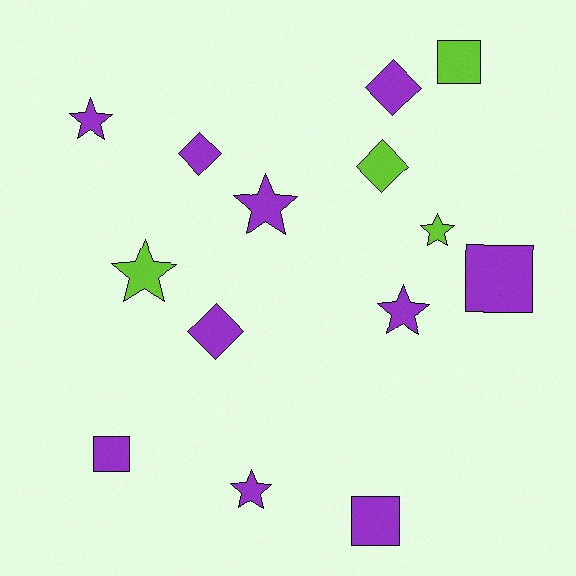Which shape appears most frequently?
Star, with 6 objects.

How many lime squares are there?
There is 1 lime square.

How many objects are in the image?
There are 14 objects.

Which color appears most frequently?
Purple, with 10 objects.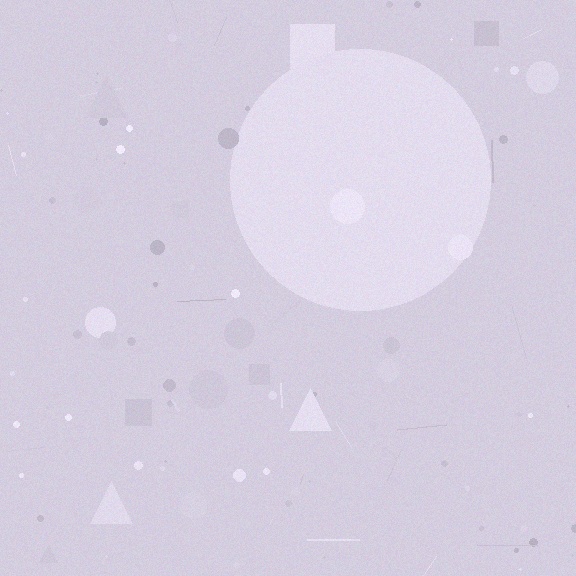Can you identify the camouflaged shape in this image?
The camouflaged shape is a circle.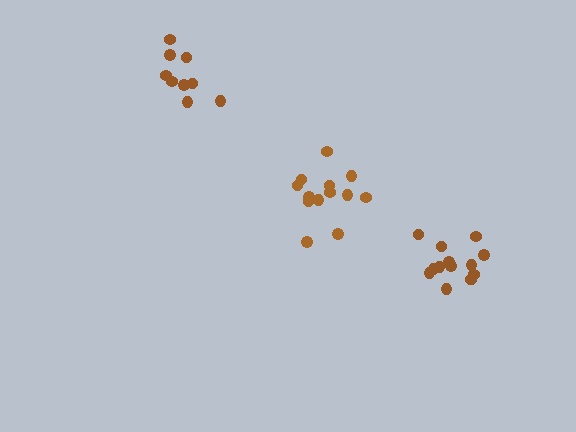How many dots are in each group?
Group 1: 9 dots, Group 2: 13 dots, Group 3: 14 dots (36 total).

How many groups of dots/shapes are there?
There are 3 groups.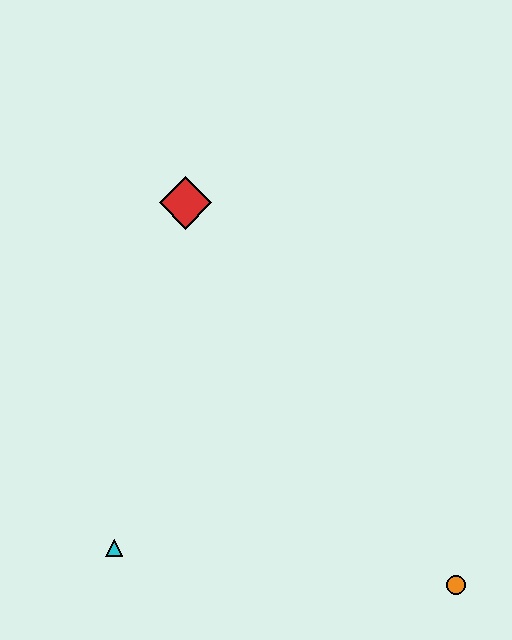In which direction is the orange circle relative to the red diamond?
The orange circle is below the red diamond.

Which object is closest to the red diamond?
The cyan triangle is closest to the red diamond.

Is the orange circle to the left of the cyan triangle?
No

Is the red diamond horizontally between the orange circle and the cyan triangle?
Yes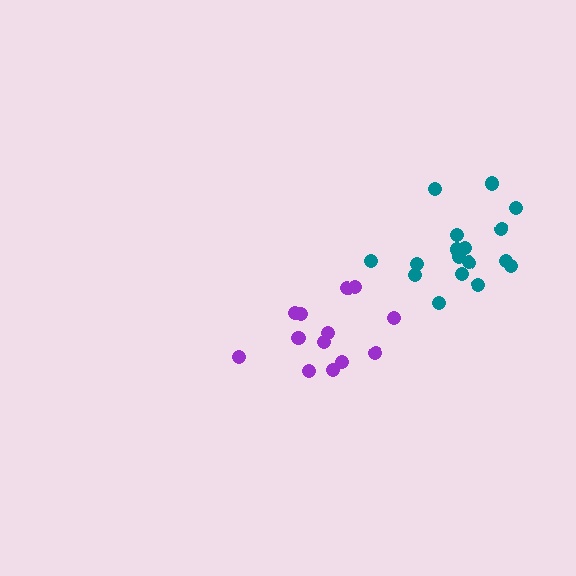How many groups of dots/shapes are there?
There are 2 groups.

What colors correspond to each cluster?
The clusters are colored: teal, purple.